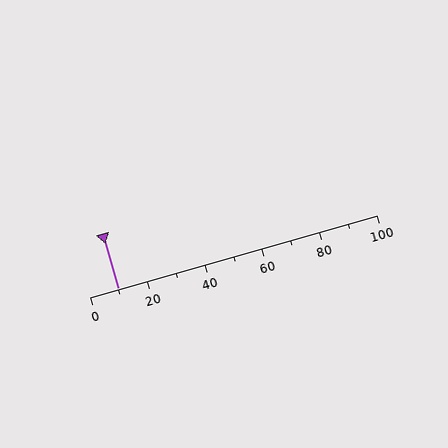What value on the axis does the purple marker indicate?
The marker indicates approximately 10.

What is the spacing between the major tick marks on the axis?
The major ticks are spaced 20 apart.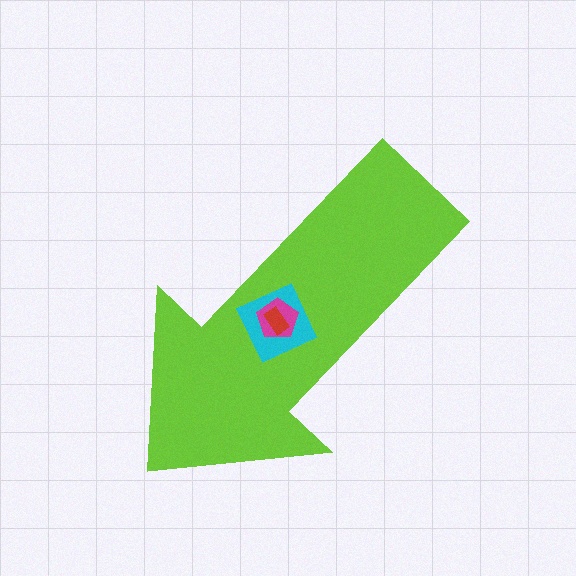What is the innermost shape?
The red rectangle.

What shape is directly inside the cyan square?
The magenta pentagon.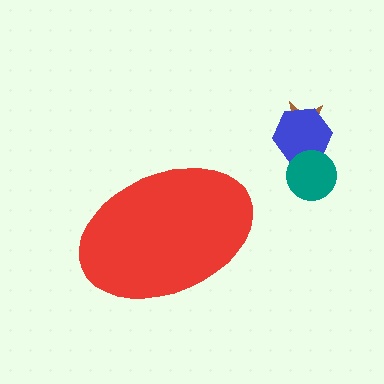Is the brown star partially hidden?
No, the brown star is fully visible.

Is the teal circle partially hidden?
No, the teal circle is fully visible.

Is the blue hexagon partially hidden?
No, the blue hexagon is fully visible.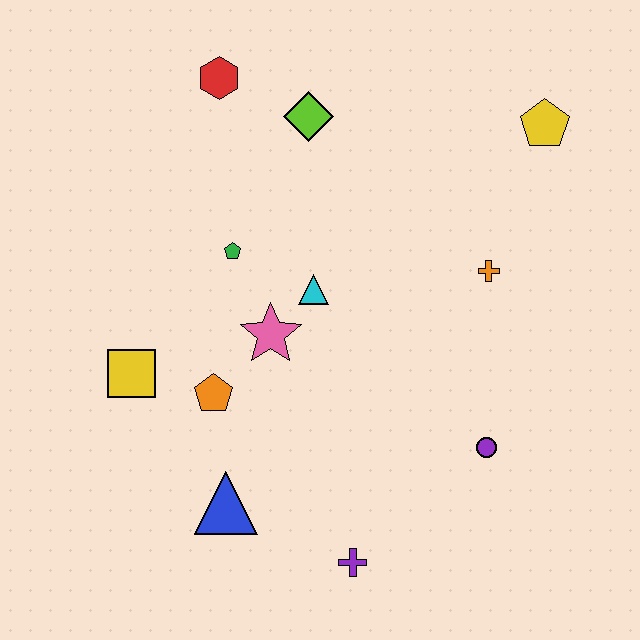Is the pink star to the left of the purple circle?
Yes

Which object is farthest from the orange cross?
The yellow square is farthest from the orange cross.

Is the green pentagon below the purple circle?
No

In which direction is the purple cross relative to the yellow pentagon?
The purple cross is below the yellow pentagon.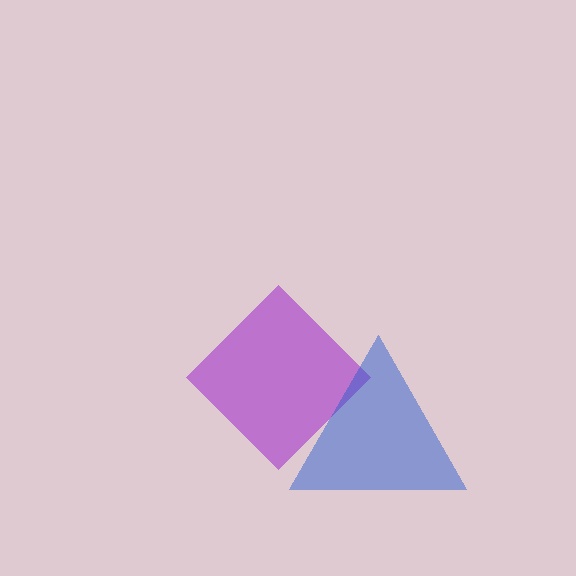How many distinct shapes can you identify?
There are 2 distinct shapes: a purple diamond, a blue triangle.